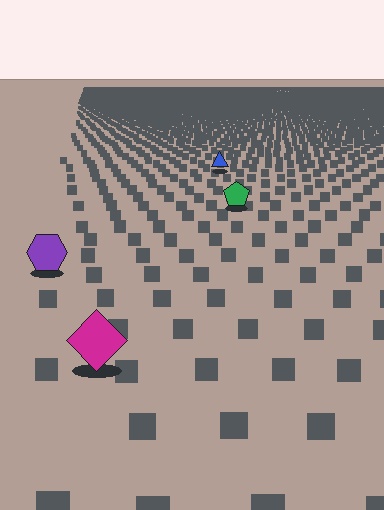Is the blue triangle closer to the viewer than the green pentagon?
No. The green pentagon is closer — you can tell from the texture gradient: the ground texture is coarser near it.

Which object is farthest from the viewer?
The blue triangle is farthest from the viewer. It appears smaller and the ground texture around it is denser.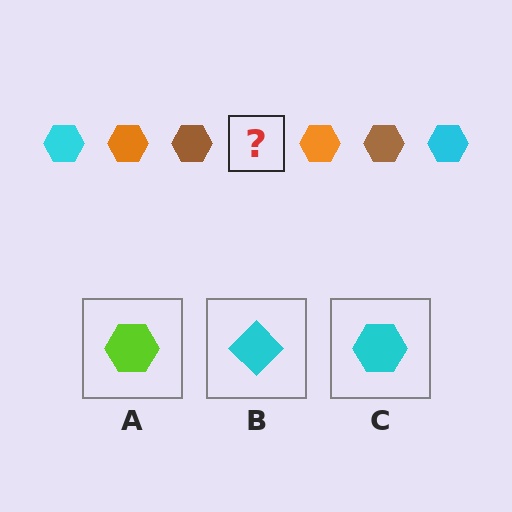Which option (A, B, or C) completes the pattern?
C.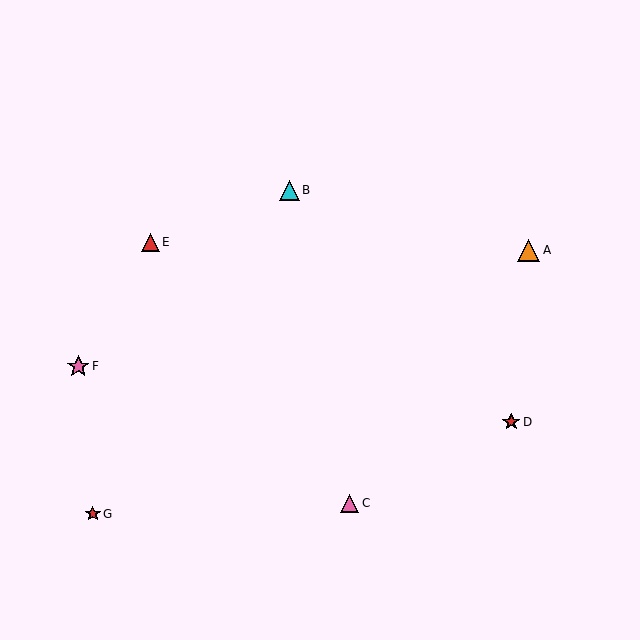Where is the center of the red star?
The center of the red star is at (511, 422).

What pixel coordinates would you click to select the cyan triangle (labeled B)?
Click at (289, 190) to select the cyan triangle B.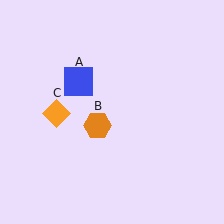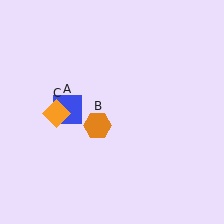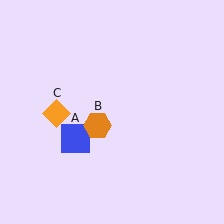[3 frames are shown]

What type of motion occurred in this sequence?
The blue square (object A) rotated counterclockwise around the center of the scene.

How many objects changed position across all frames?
1 object changed position: blue square (object A).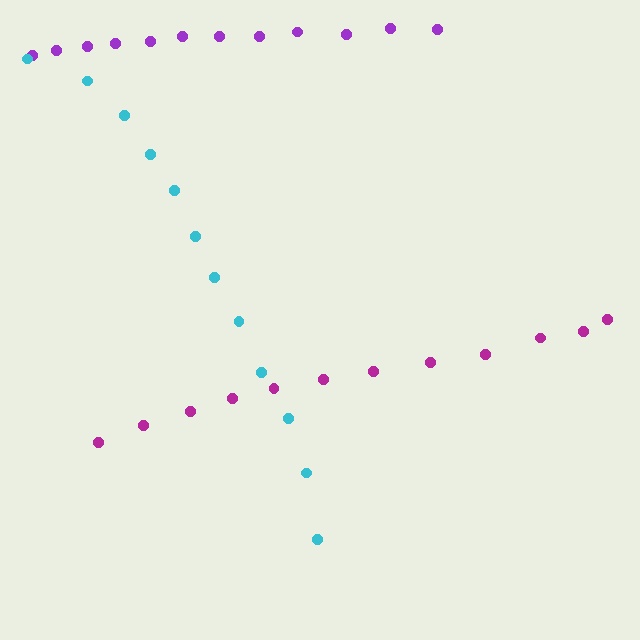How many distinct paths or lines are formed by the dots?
There are 3 distinct paths.